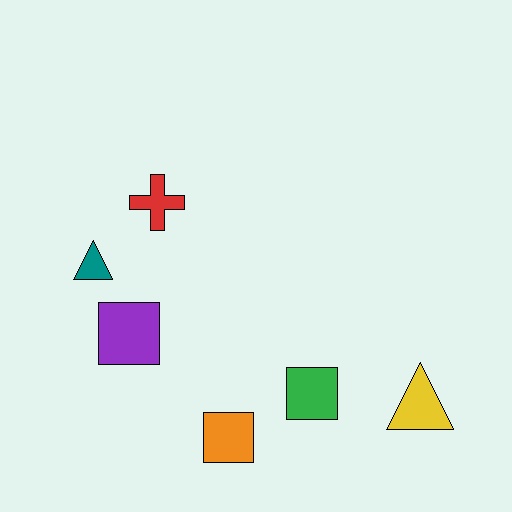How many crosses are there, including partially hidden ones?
There is 1 cross.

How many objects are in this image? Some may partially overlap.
There are 6 objects.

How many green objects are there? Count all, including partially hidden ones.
There is 1 green object.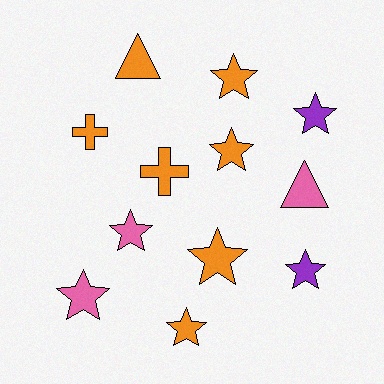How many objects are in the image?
There are 12 objects.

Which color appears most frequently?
Orange, with 7 objects.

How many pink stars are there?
There are 2 pink stars.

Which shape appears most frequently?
Star, with 8 objects.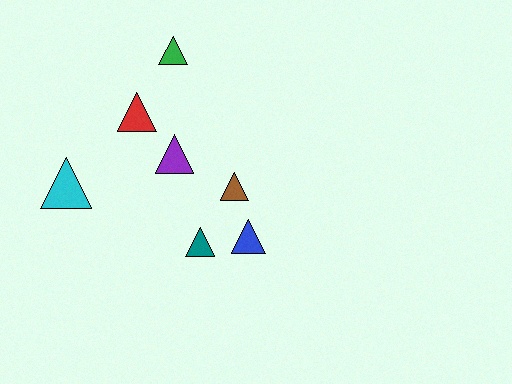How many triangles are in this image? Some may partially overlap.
There are 7 triangles.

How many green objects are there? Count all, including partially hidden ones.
There is 1 green object.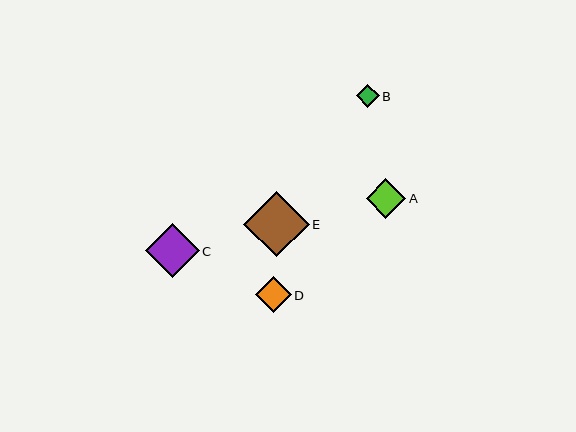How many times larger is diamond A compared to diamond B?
Diamond A is approximately 1.7 times the size of diamond B.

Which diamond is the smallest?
Diamond B is the smallest with a size of approximately 23 pixels.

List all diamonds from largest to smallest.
From largest to smallest: E, C, A, D, B.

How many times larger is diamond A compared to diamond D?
Diamond A is approximately 1.1 times the size of diamond D.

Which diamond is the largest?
Diamond E is the largest with a size of approximately 65 pixels.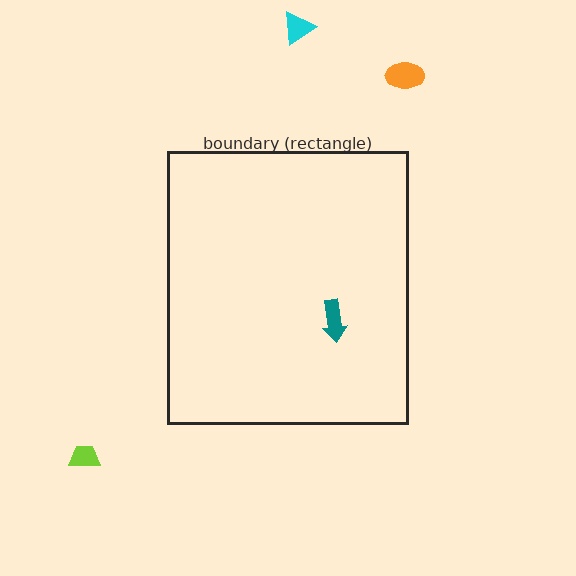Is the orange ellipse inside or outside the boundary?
Outside.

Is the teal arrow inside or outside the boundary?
Inside.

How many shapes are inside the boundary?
1 inside, 3 outside.